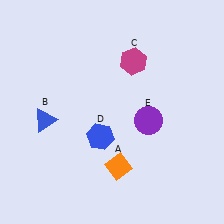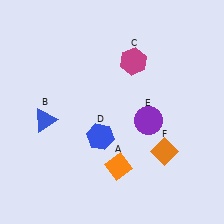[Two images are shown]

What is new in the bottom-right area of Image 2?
An orange diamond (F) was added in the bottom-right area of Image 2.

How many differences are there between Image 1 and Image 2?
There is 1 difference between the two images.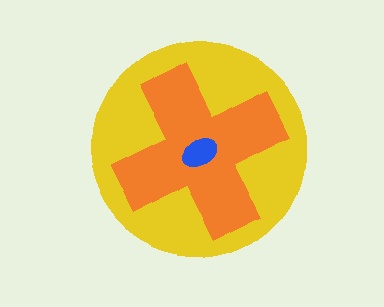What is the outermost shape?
The yellow circle.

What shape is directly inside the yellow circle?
The orange cross.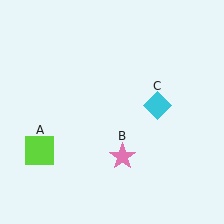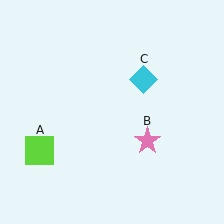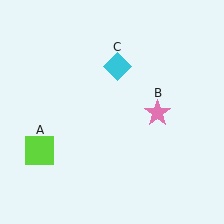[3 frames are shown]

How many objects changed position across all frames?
2 objects changed position: pink star (object B), cyan diamond (object C).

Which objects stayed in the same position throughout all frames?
Lime square (object A) remained stationary.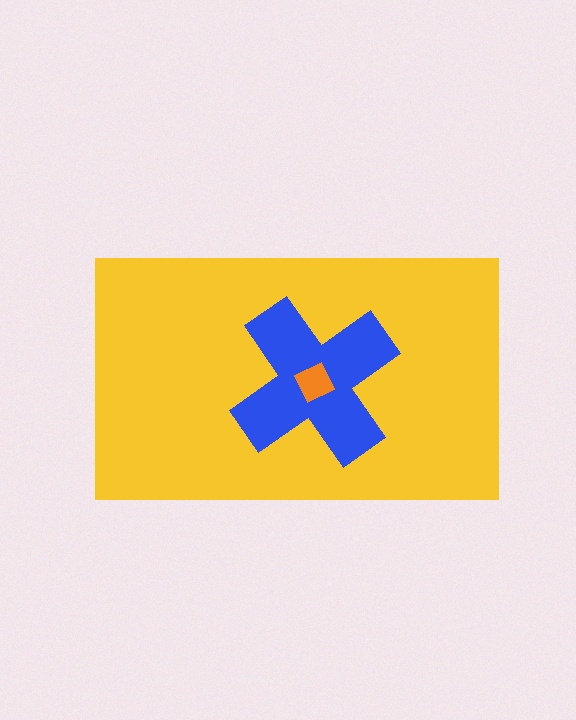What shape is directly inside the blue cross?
The orange square.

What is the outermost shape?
The yellow rectangle.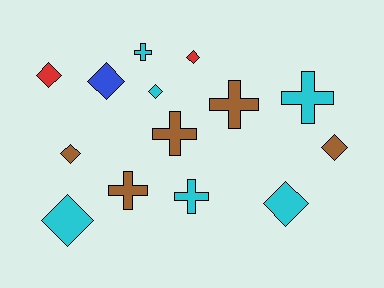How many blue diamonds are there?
There is 1 blue diamond.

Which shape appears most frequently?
Diamond, with 8 objects.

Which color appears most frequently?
Cyan, with 6 objects.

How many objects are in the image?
There are 14 objects.